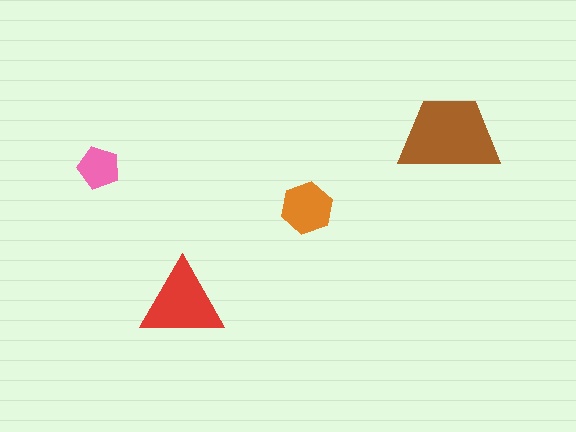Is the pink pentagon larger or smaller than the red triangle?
Smaller.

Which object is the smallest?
The pink pentagon.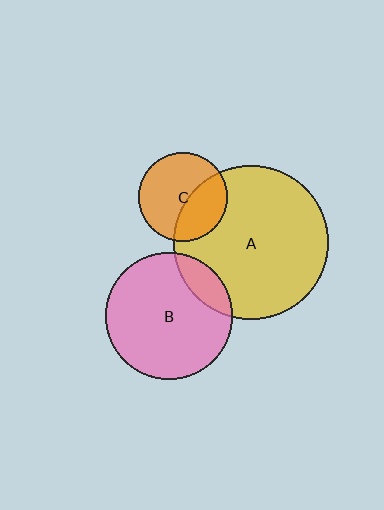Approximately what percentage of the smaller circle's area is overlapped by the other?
Approximately 15%.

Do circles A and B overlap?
Yes.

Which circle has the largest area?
Circle A (yellow).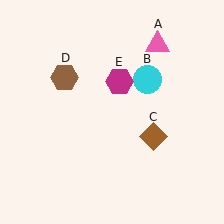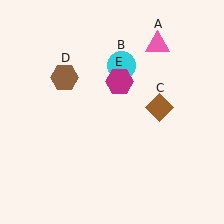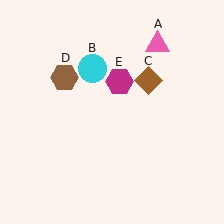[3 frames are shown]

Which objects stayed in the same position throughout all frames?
Pink triangle (object A) and brown hexagon (object D) and magenta hexagon (object E) remained stationary.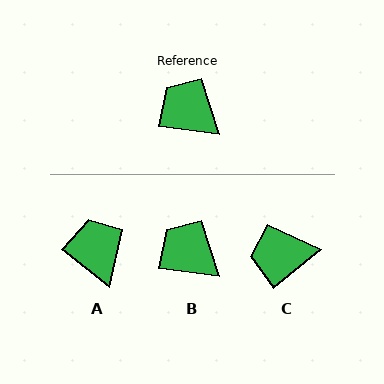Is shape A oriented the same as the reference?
No, it is off by about 30 degrees.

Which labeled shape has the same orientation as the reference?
B.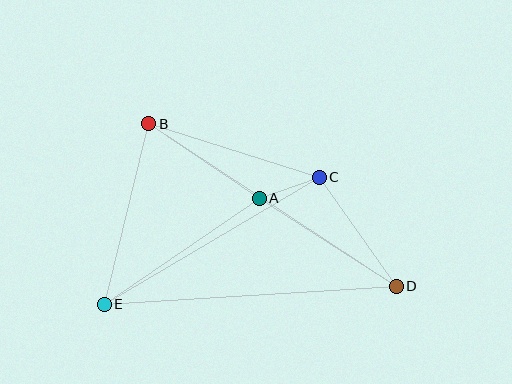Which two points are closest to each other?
Points A and C are closest to each other.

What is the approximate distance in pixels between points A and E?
The distance between A and E is approximately 188 pixels.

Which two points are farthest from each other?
Points B and D are farthest from each other.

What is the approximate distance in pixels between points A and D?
The distance between A and D is approximately 163 pixels.